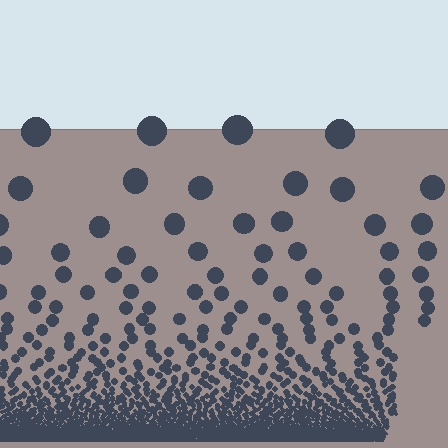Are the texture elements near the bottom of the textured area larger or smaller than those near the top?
Smaller. The gradient is inverted — elements near the bottom are smaller and denser.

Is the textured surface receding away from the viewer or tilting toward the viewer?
The surface appears to tilt toward the viewer. Texture elements get larger and sparser toward the top.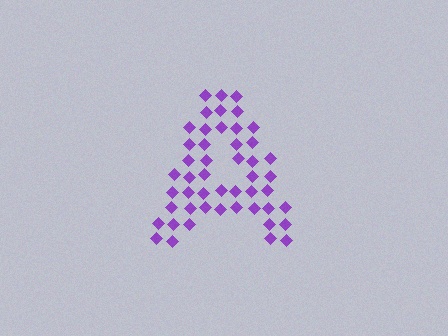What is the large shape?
The large shape is the letter A.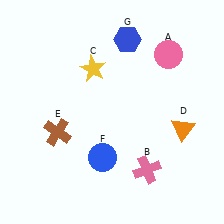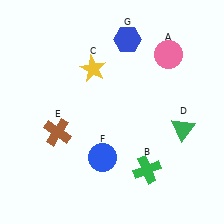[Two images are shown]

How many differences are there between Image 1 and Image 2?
There are 2 differences between the two images.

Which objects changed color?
B changed from pink to green. D changed from orange to green.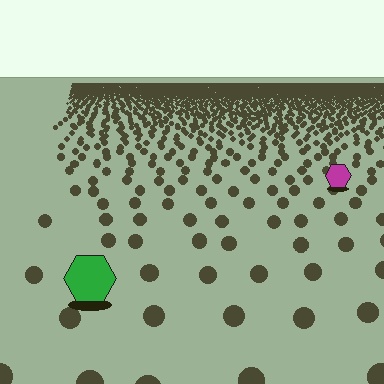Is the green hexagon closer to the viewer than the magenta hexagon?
Yes. The green hexagon is closer — you can tell from the texture gradient: the ground texture is coarser near it.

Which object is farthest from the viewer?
The magenta hexagon is farthest from the viewer. It appears smaller and the ground texture around it is denser.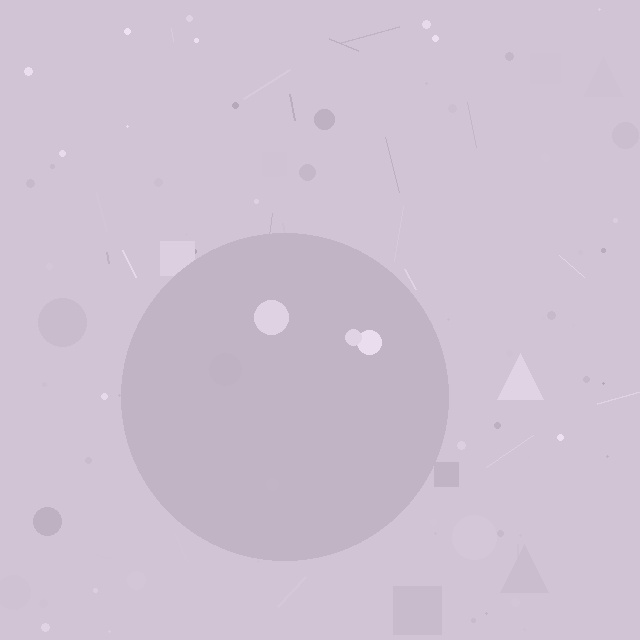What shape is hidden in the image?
A circle is hidden in the image.